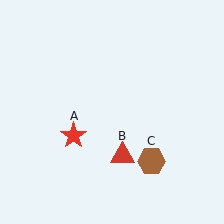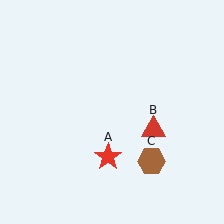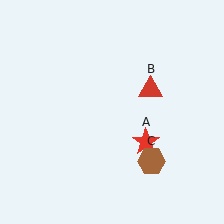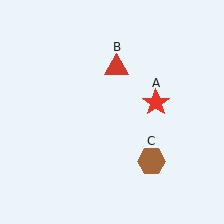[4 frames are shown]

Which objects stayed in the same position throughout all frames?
Brown hexagon (object C) remained stationary.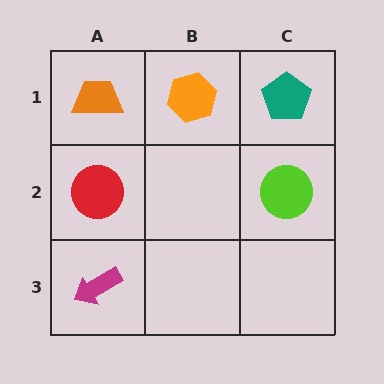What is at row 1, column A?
An orange trapezoid.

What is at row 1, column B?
An orange hexagon.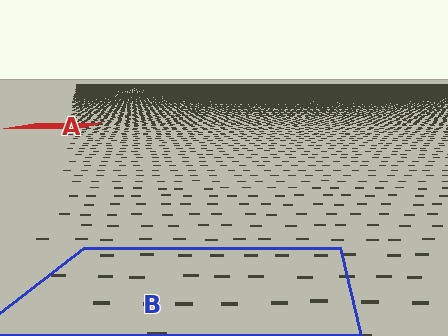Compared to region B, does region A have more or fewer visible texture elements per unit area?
Region A has more texture elements per unit area — they are packed more densely because it is farther away.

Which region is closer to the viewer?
Region B is closer. The texture elements there are larger and more spread out.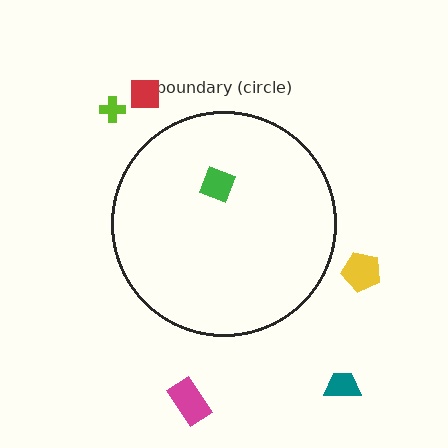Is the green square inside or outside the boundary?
Inside.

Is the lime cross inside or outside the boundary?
Outside.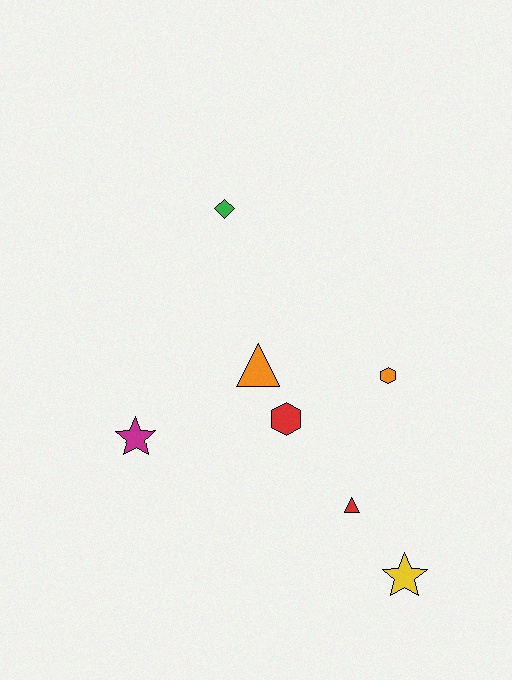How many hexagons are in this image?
There are 2 hexagons.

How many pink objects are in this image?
There are no pink objects.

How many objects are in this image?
There are 7 objects.